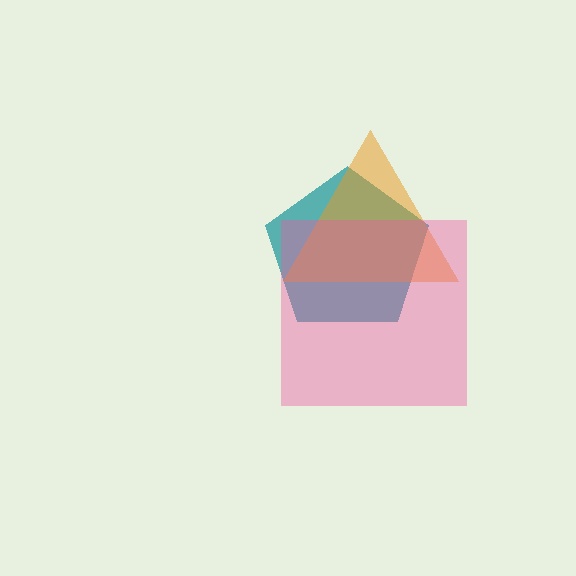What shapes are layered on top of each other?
The layered shapes are: a teal pentagon, an orange triangle, a pink square.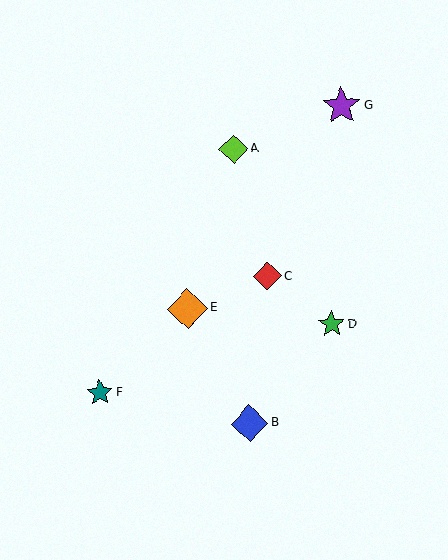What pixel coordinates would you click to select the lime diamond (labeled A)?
Click at (234, 149) to select the lime diamond A.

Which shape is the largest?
The orange diamond (labeled E) is the largest.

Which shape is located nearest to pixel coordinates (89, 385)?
The teal star (labeled F) at (100, 393) is nearest to that location.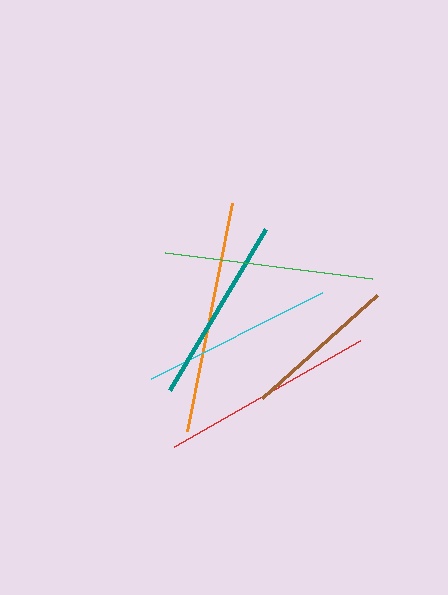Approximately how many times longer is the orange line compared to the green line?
The orange line is approximately 1.1 times the length of the green line.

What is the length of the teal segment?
The teal segment is approximately 188 pixels long.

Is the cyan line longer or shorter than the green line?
The green line is longer than the cyan line.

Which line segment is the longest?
The orange line is the longest at approximately 233 pixels.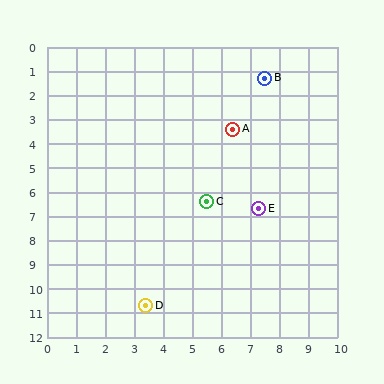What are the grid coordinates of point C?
Point C is at approximately (5.5, 6.4).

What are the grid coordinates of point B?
Point B is at approximately (7.5, 1.3).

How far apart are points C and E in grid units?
Points C and E are about 1.8 grid units apart.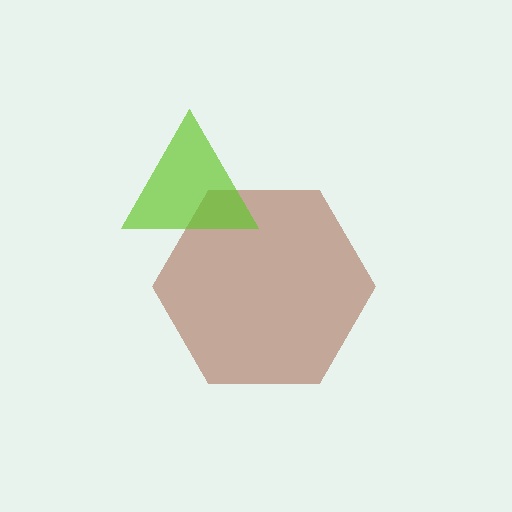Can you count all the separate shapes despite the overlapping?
Yes, there are 2 separate shapes.